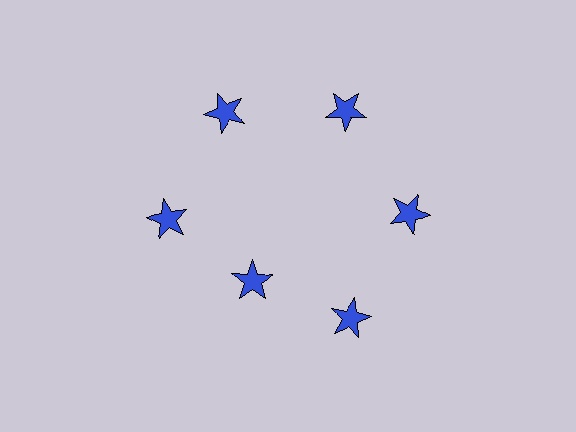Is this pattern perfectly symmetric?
No. The 6 blue stars are arranged in a ring, but one element near the 7 o'clock position is pulled inward toward the center, breaking the 6-fold rotational symmetry.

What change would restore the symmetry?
The symmetry would be restored by moving it outward, back onto the ring so that all 6 stars sit at equal angles and equal distance from the center.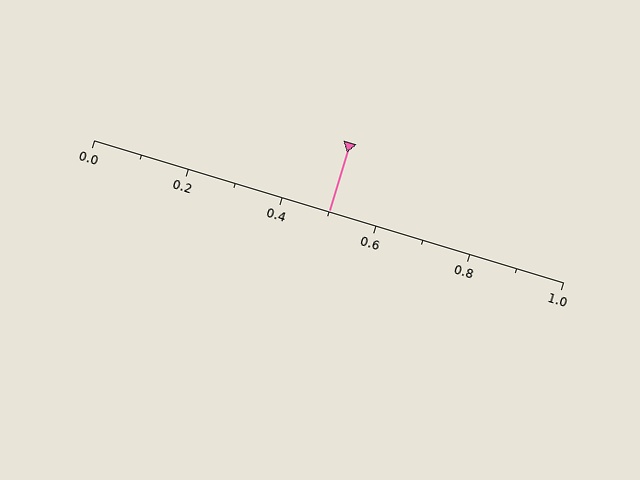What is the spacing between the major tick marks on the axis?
The major ticks are spaced 0.2 apart.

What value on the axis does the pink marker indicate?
The marker indicates approximately 0.5.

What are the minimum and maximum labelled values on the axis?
The axis runs from 0.0 to 1.0.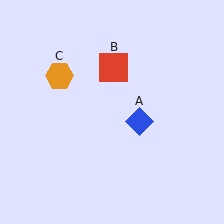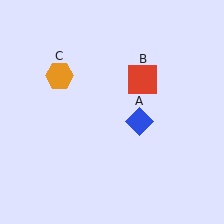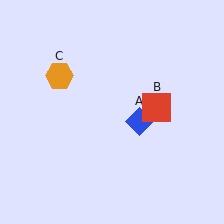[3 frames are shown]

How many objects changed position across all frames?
1 object changed position: red square (object B).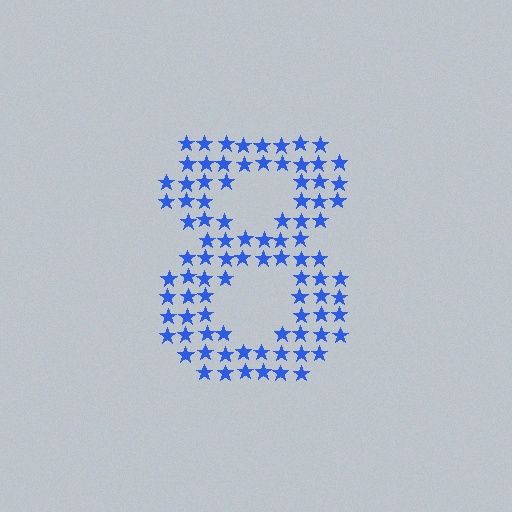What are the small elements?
The small elements are stars.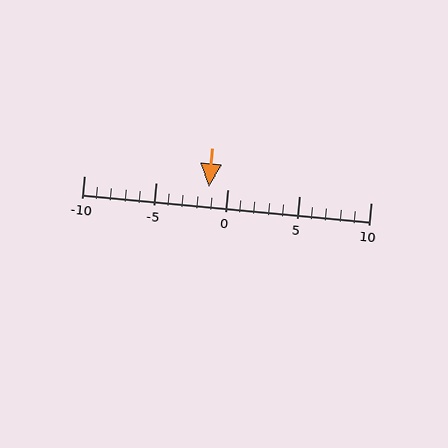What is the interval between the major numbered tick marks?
The major tick marks are spaced 5 units apart.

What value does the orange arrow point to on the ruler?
The orange arrow points to approximately -1.